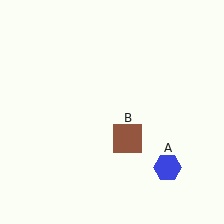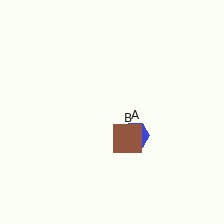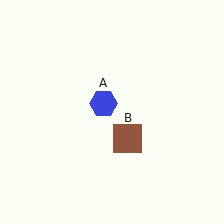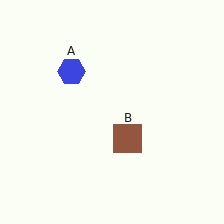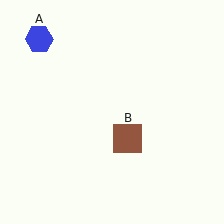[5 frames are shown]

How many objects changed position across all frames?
1 object changed position: blue hexagon (object A).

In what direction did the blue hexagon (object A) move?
The blue hexagon (object A) moved up and to the left.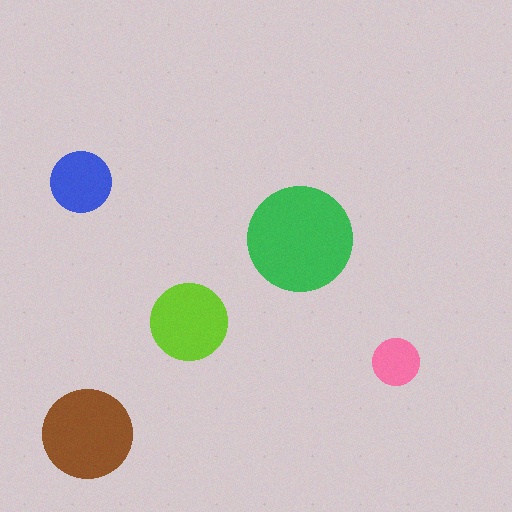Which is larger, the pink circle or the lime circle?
The lime one.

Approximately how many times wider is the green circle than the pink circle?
About 2 times wider.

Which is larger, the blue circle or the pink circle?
The blue one.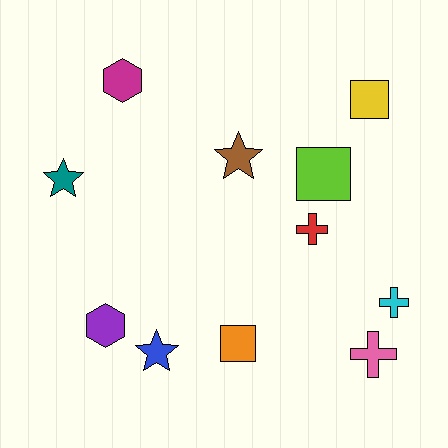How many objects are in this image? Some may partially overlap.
There are 11 objects.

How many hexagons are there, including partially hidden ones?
There are 2 hexagons.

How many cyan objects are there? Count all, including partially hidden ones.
There is 1 cyan object.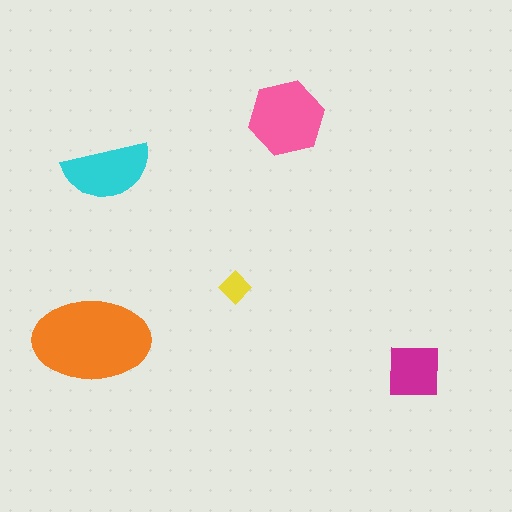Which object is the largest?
The orange ellipse.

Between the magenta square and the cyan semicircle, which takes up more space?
The cyan semicircle.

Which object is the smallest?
The yellow diamond.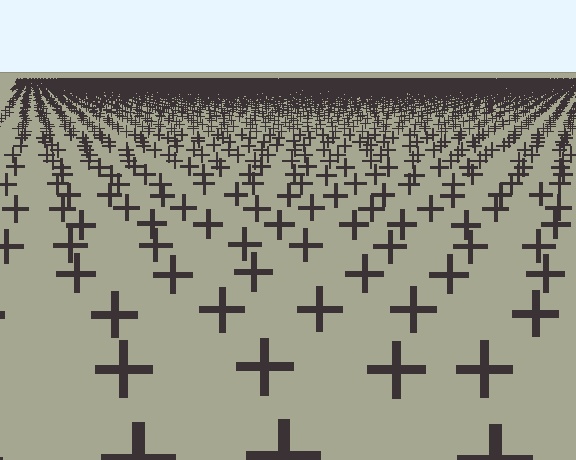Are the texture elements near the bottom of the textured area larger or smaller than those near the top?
Larger. Near the bottom, elements are closer to the viewer and appear at a bigger on-screen size.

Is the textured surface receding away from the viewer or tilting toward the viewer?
The surface is receding away from the viewer. Texture elements get smaller and denser toward the top.